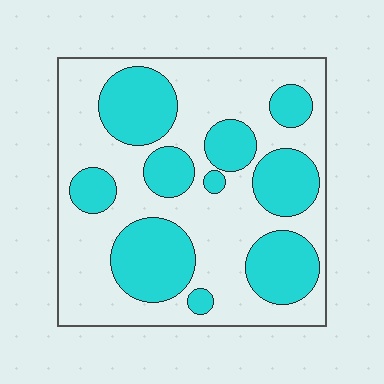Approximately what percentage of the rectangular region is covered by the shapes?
Approximately 40%.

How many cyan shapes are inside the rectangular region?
10.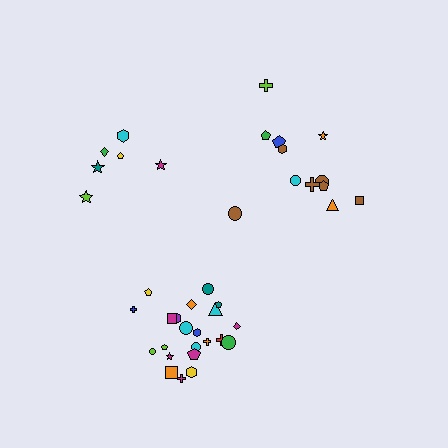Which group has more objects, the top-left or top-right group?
The top-right group.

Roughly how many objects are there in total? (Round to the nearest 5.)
Roughly 40 objects in total.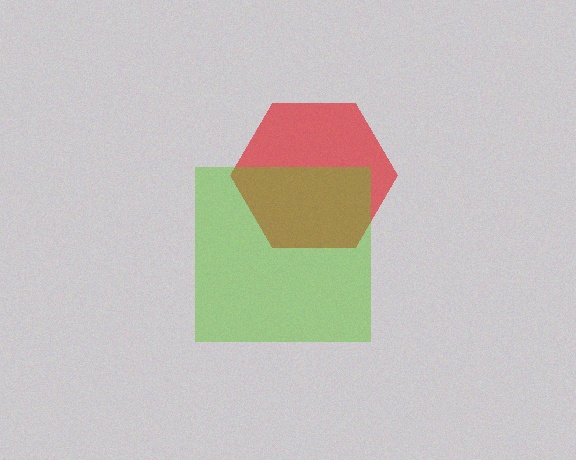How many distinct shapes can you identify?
There are 2 distinct shapes: a red hexagon, a lime square.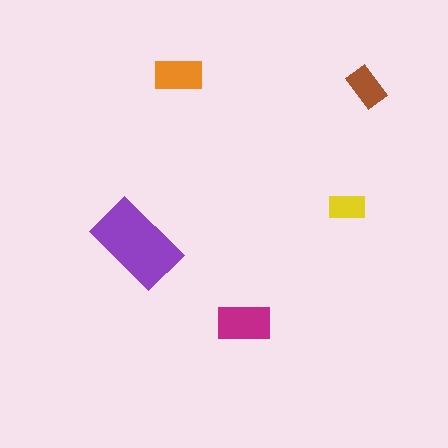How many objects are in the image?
There are 5 objects in the image.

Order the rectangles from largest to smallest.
the purple one, the magenta one, the orange one, the brown one, the yellow one.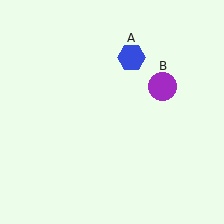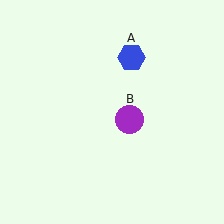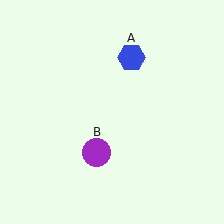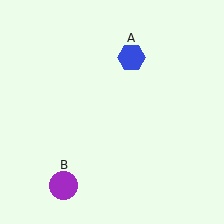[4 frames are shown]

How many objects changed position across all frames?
1 object changed position: purple circle (object B).